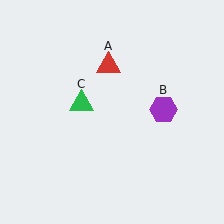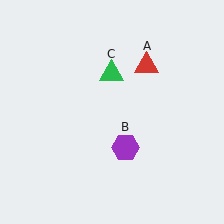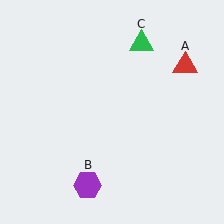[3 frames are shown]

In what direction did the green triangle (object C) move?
The green triangle (object C) moved up and to the right.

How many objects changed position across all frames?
3 objects changed position: red triangle (object A), purple hexagon (object B), green triangle (object C).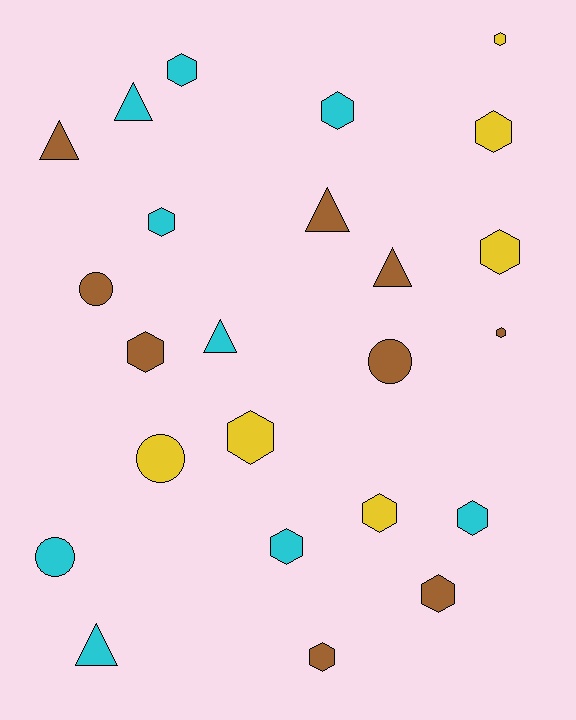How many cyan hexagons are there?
There are 5 cyan hexagons.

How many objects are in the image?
There are 24 objects.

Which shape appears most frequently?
Hexagon, with 14 objects.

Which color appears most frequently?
Brown, with 9 objects.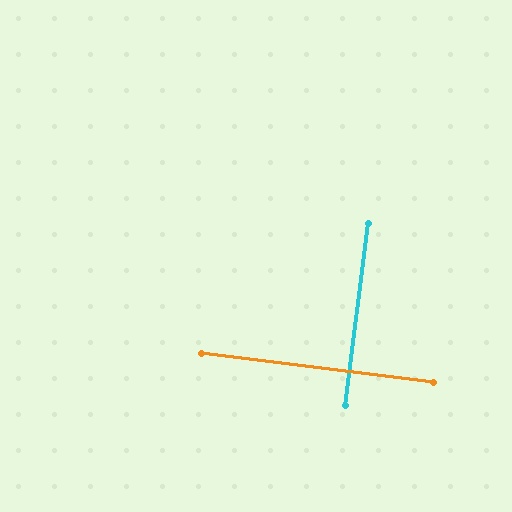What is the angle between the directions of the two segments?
Approximately 90 degrees.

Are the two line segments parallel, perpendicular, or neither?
Perpendicular — they meet at approximately 90°.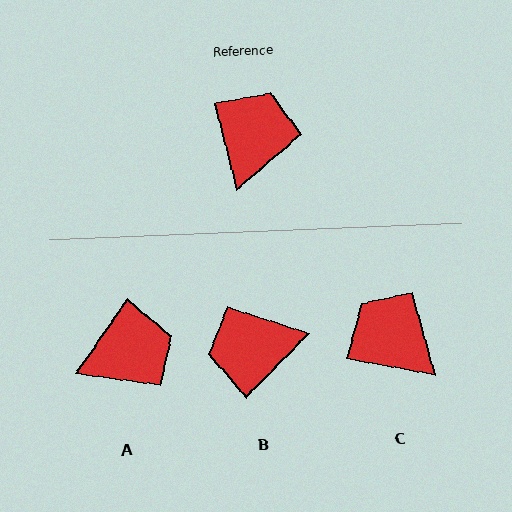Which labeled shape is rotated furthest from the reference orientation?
B, about 122 degrees away.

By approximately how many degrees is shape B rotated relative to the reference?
Approximately 122 degrees counter-clockwise.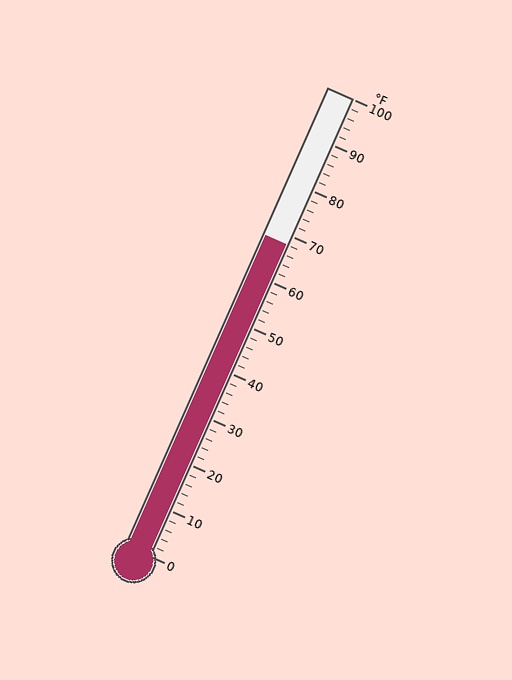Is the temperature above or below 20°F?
The temperature is above 20°F.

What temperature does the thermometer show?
The thermometer shows approximately 68°F.